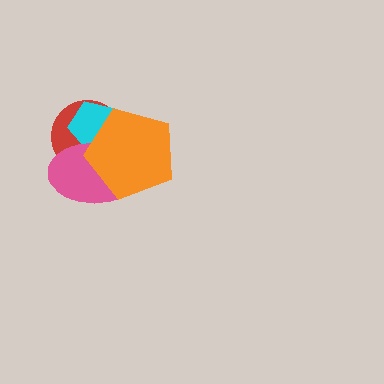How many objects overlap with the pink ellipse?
3 objects overlap with the pink ellipse.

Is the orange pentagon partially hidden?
No, no other shape covers it.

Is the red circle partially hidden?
Yes, it is partially covered by another shape.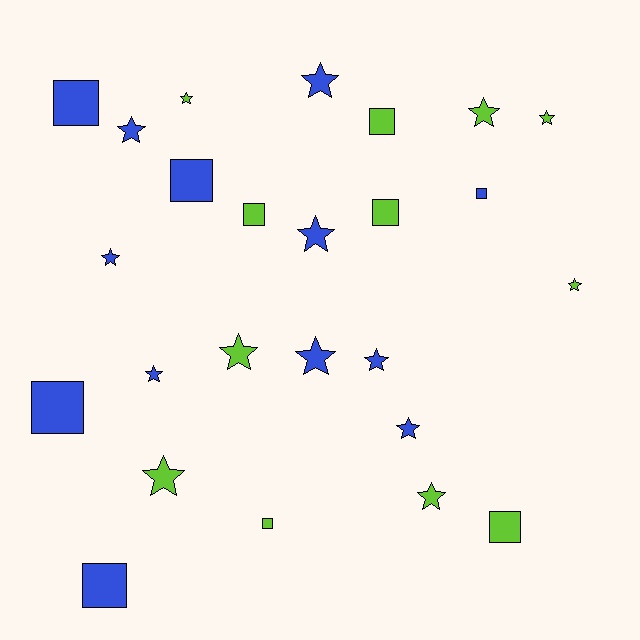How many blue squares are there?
There are 5 blue squares.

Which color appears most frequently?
Blue, with 13 objects.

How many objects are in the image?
There are 25 objects.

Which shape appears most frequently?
Star, with 15 objects.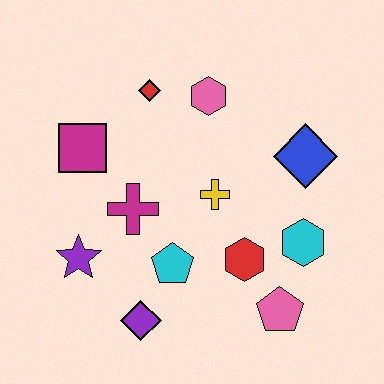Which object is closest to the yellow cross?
The red hexagon is closest to the yellow cross.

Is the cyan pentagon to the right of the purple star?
Yes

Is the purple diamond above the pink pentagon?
No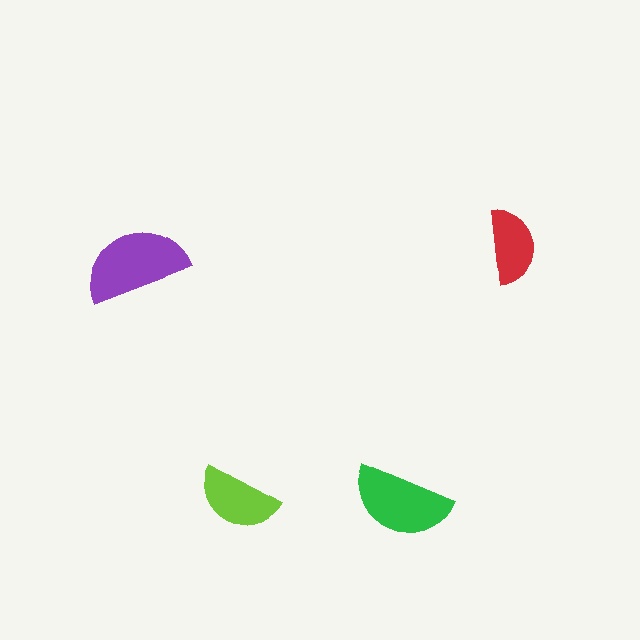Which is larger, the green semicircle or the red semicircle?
The green one.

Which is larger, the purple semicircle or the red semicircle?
The purple one.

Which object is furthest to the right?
The red semicircle is rightmost.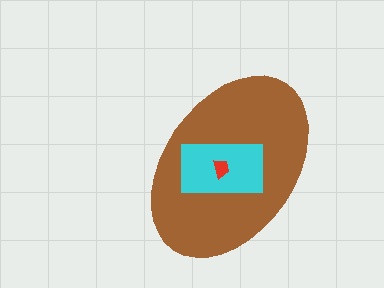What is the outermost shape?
The brown ellipse.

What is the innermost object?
The red trapezoid.